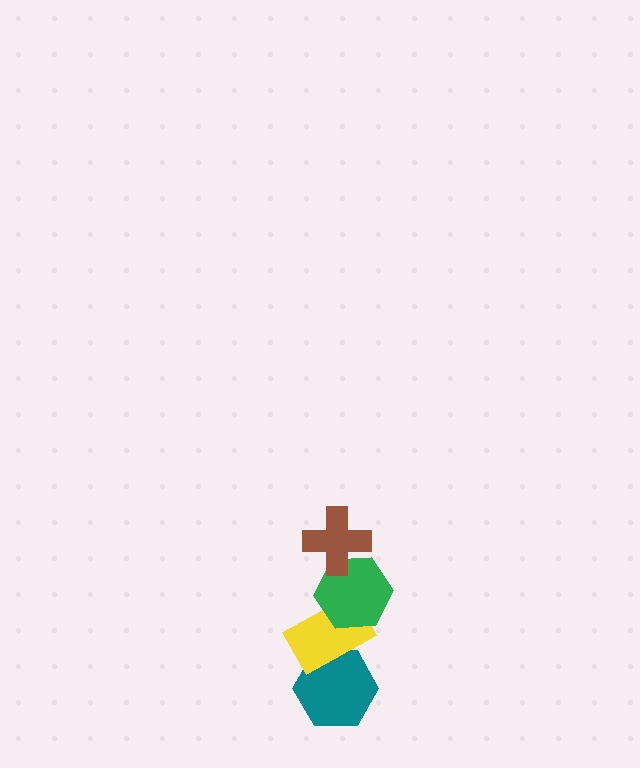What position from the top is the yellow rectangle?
The yellow rectangle is 3rd from the top.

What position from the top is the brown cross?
The brown cross is 1st from the top.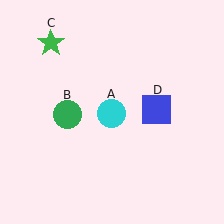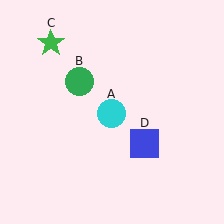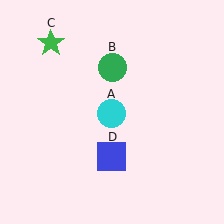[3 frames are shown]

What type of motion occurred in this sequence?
The green circle (object B), blue square (object D) rotated clockwise around the center of the scene.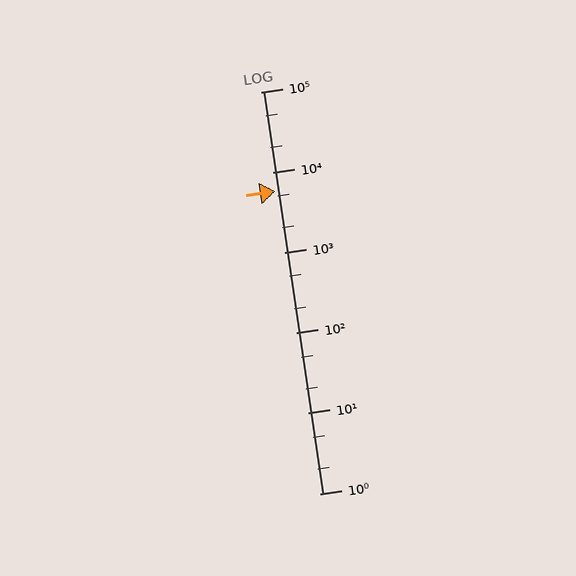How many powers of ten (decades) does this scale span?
The scale spans 5 decades, from 1 to 100000.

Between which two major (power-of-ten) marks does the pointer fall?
The pointer is between 1000 and 10000.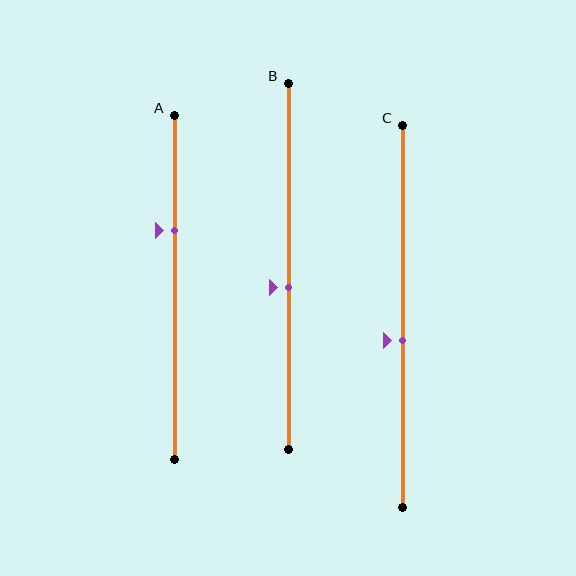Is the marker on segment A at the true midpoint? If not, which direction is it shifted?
No, the marker on segment A is shifted upward by about 17% of the segment length.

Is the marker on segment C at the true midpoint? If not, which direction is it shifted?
No, the marker on segment C is shifted downward by about 6% of the segment length.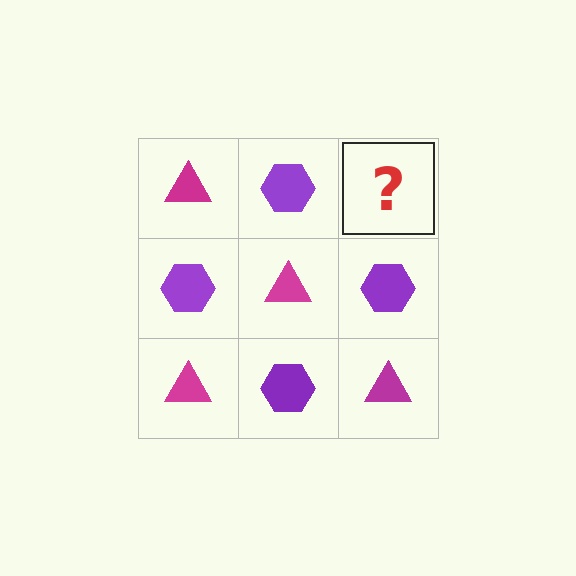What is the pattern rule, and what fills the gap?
The rule is that it alternates magenta triangle and purple hexagon in a checkerboard pattern. The gap should be filled with a magenta triangle.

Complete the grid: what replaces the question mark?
The question mark should be replaced with a magenta triangle.